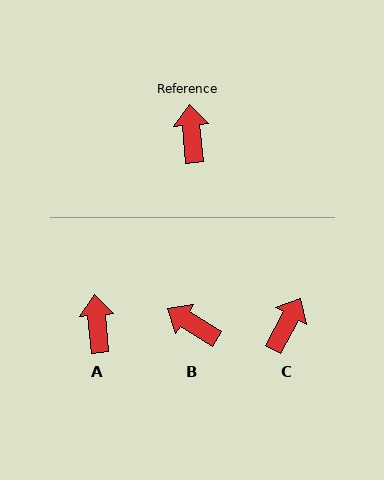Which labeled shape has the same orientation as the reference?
A.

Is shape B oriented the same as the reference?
No, it is off by about 53 degrees.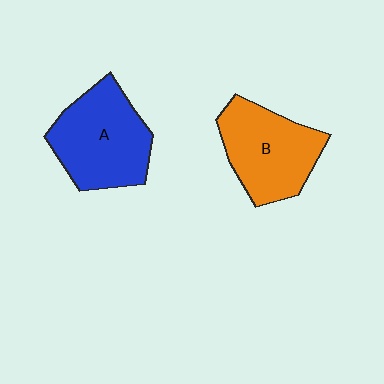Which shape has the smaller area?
Shape B (orange).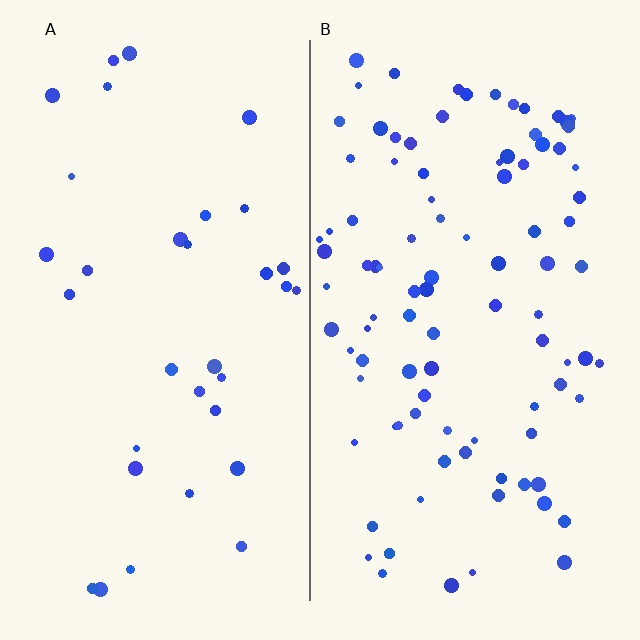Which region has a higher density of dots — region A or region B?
B (the right).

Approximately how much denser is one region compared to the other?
Approximately 2.9× — region B over region A.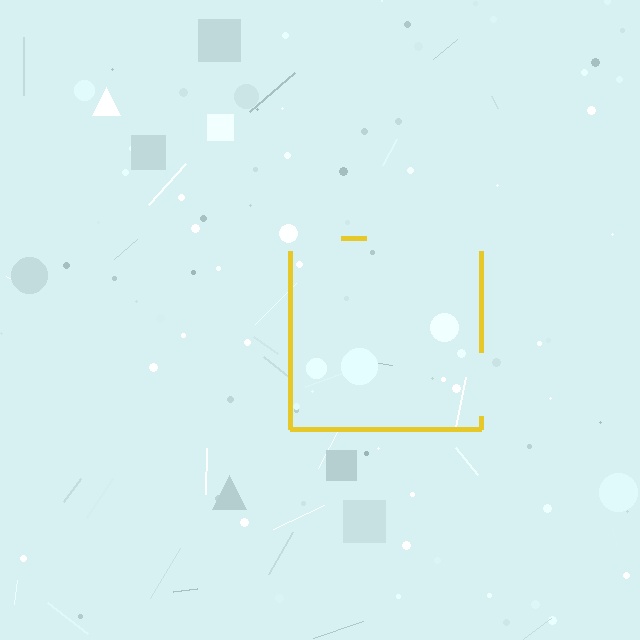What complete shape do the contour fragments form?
The contour fragments form a square.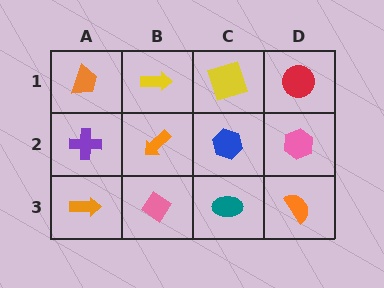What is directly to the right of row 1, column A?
A yellow arrow.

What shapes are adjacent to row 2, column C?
A yellow square (row 1, column C), a teal ellipse (row 3, column C), an orange arrow (row 2, column B), a pink hexagon (row 2, column D).